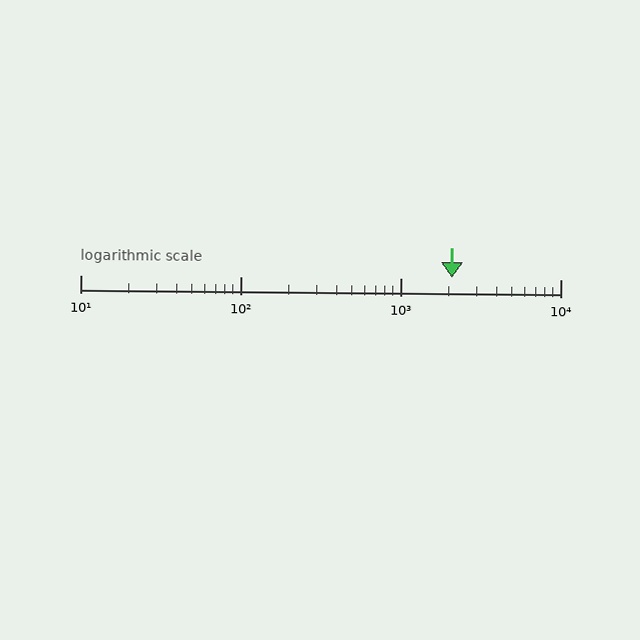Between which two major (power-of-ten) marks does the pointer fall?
The pointer is between 1000 and 10000.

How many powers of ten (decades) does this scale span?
The scale spans 3 decades, from 10 to 10000.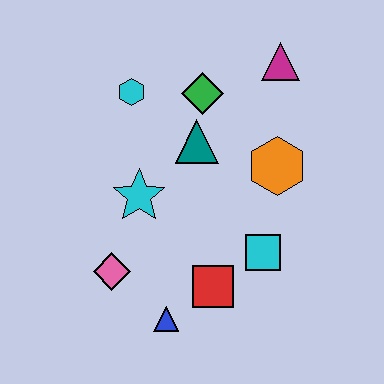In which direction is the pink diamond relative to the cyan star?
The pink diamond is below the cyan star.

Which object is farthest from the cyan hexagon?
The blue triangle is farthest from the cyan hexagon.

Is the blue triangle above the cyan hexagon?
No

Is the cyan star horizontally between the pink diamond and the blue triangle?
Yes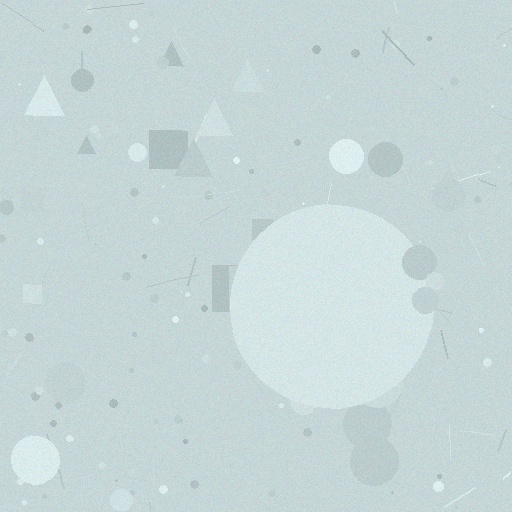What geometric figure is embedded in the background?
A circle is embedded in the background.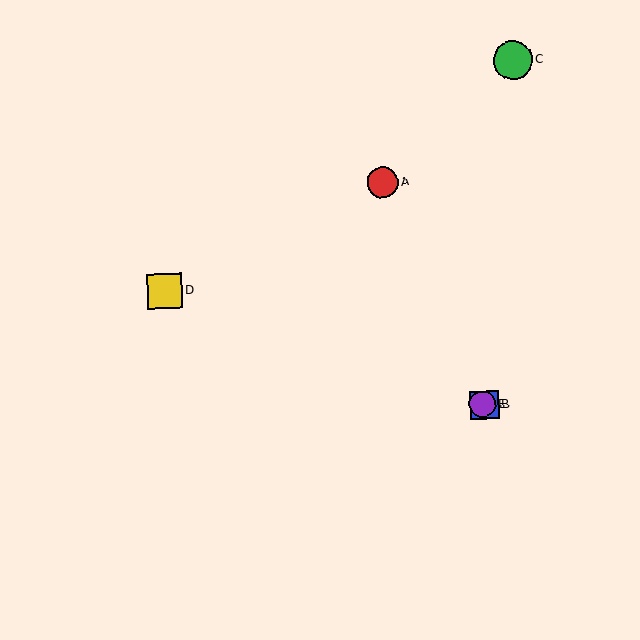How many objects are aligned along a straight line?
3 objects (B, D, E) are aligned along a straight line.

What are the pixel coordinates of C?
Object C is at (513, 60).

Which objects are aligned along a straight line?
Objects B, D, E are aligned along a straight line.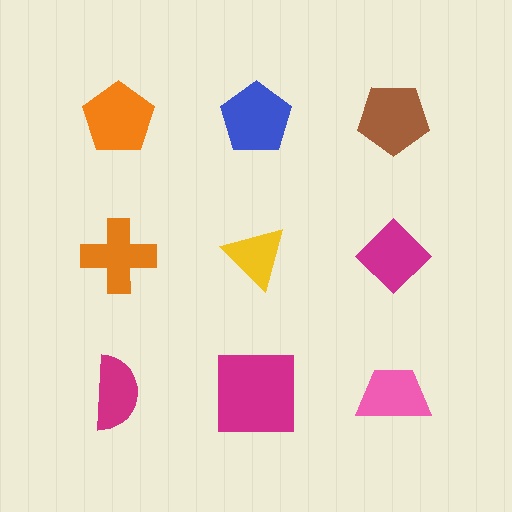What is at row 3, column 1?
A magenta semicircle.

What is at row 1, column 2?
A blue pentagon.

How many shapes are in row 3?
3 shapes.